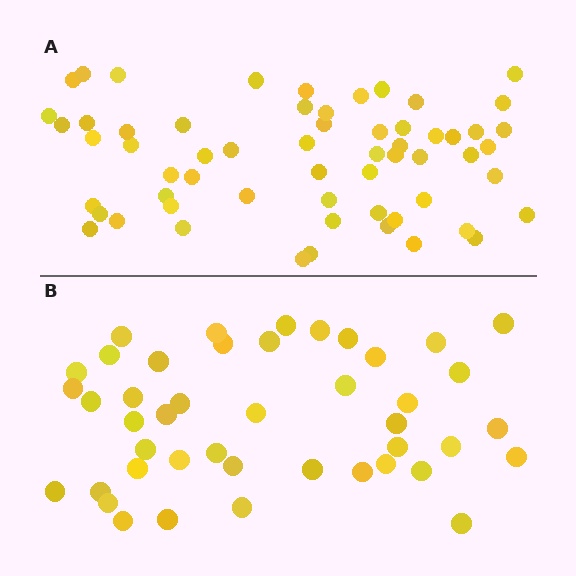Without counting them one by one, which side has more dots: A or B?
Region A (the top region) has more dots.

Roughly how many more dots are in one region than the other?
Region A has approximately 15 more dots than region B.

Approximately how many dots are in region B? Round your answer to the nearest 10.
About 40 dots. (The exact count is 44, which rounds to 40.)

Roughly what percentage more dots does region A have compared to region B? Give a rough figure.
About 35% more.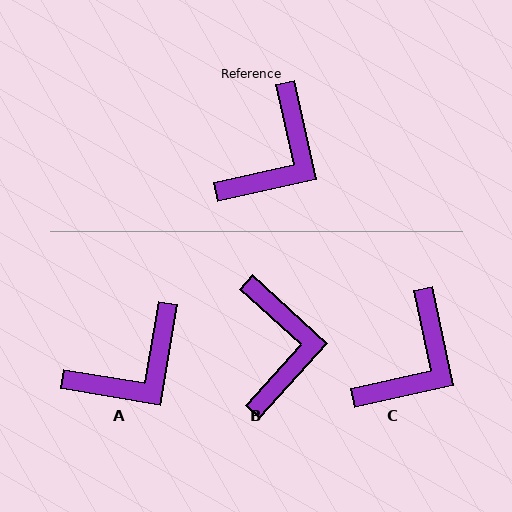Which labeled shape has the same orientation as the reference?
C.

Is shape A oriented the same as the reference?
No, it is off by about 22 degrees.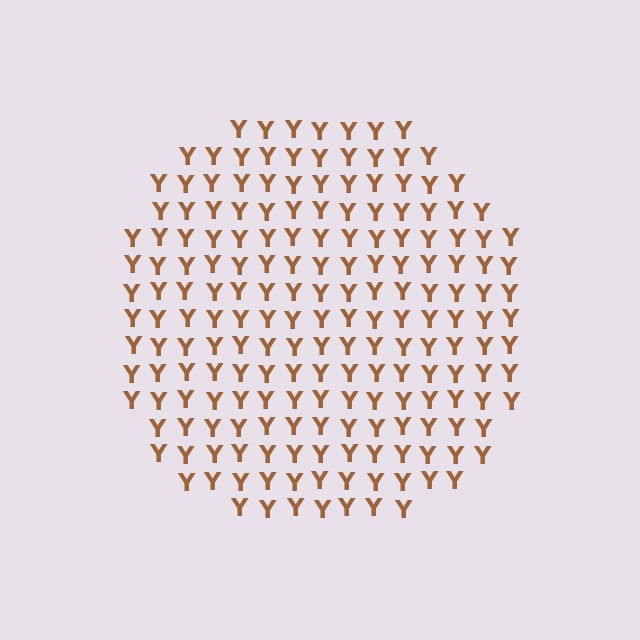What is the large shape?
The large shape is a circle.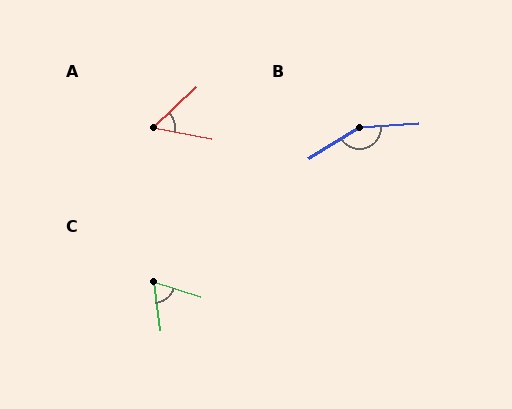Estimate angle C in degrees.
Approximately 66 degrees.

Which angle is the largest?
B, at approximately 152 degrees.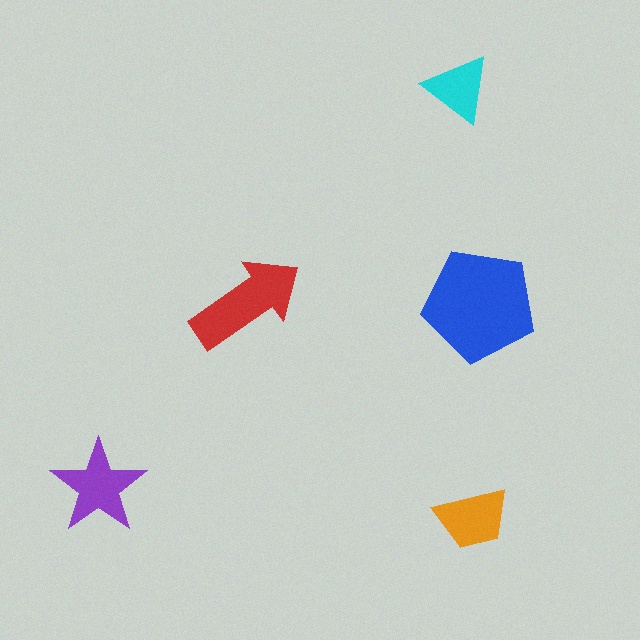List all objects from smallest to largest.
The cyan triangle, the orange trapezoid, the purple star, the red arrow, the blue pentagon.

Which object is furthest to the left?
The purple star is leftmost.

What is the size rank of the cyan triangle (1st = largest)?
5th.